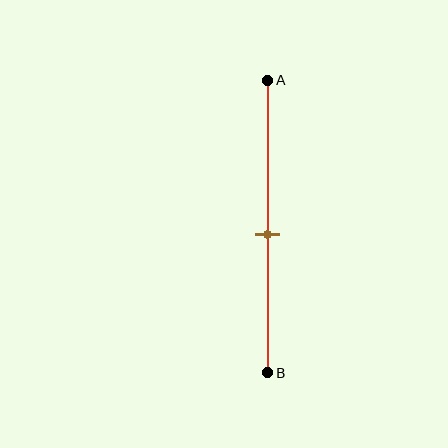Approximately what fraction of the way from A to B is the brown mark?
The brown mark is approximately 55% of the way from A to B.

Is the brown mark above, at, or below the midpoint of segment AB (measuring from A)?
The brown mark is approximately at the midpoint of segment AB.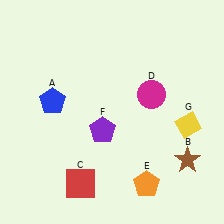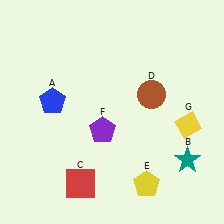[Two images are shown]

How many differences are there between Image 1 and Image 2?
There are 3 differences between the two images.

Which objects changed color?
B changed from brown to teal. D changed from magenta to brown. E changed from orange to yellow.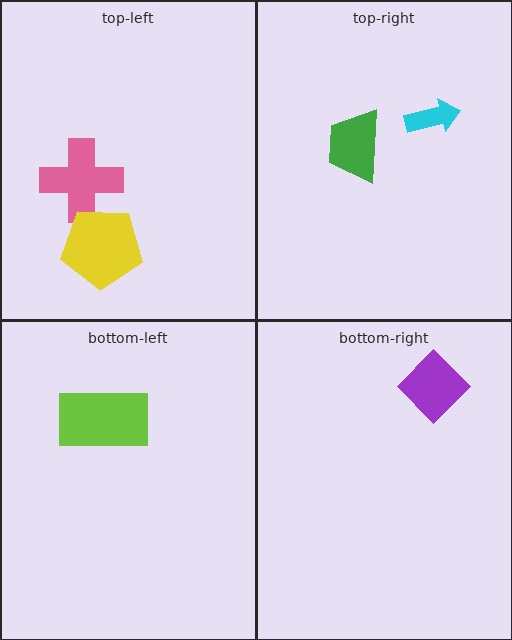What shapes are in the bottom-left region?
The lime rectangle.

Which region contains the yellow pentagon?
The top-left region.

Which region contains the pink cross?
The top-left region.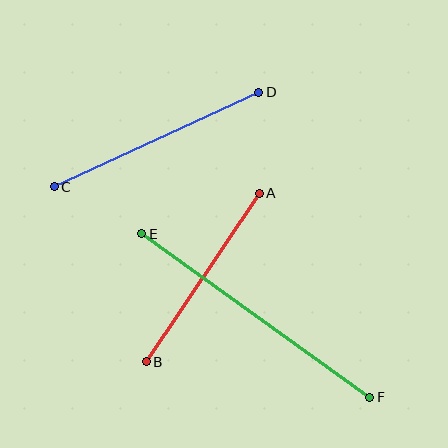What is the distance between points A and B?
The distance is approximately 203 pixels.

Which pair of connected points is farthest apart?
Points E and F are farthest apart.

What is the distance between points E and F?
The distance is approximately 281 pixels.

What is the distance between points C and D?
The distance is approximately 225 pixels.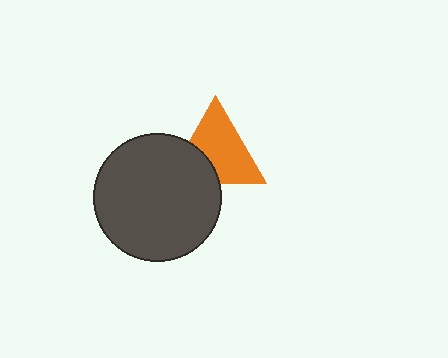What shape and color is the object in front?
The object in front is a dark gray circle.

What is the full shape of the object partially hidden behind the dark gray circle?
The partially hidden object is an orange triangle.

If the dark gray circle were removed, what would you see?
You would see the complete orange triangle.